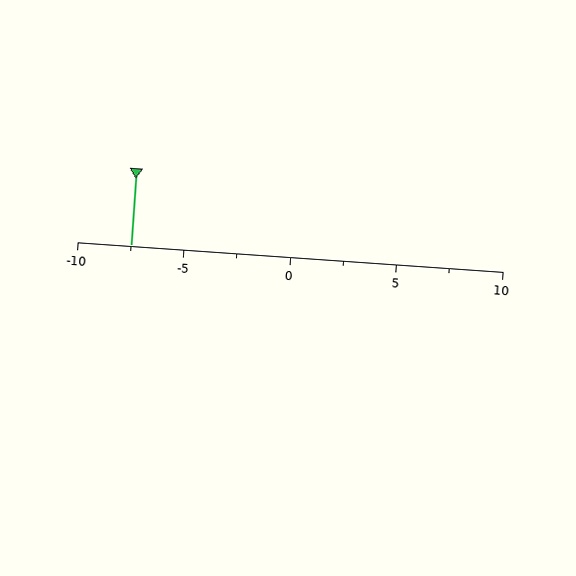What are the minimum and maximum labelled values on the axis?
The axis runs from -10 to 10.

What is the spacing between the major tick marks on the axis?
The major ticks are spaced 5 apart.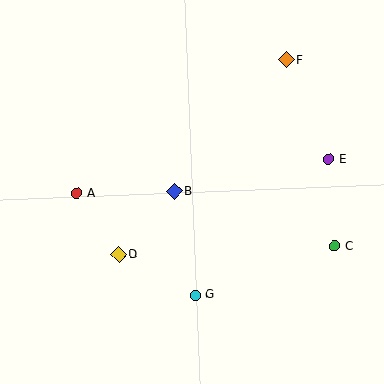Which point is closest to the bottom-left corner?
Point D is closest to the bottom-left corner.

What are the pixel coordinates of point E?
Point E is at (329, 160).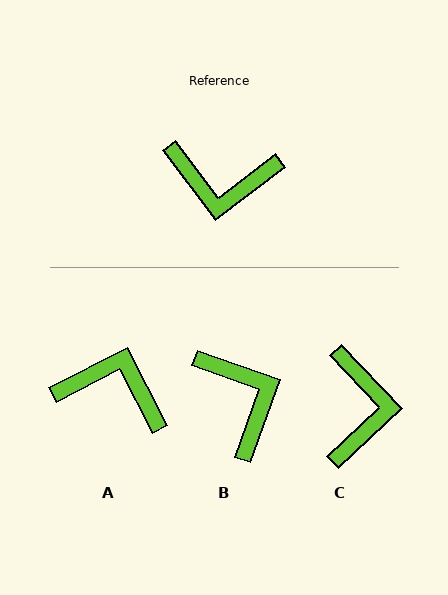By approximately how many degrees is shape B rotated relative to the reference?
Approximately 123 degrees counter-clockwise.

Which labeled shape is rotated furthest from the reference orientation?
A, about 170 degrees away.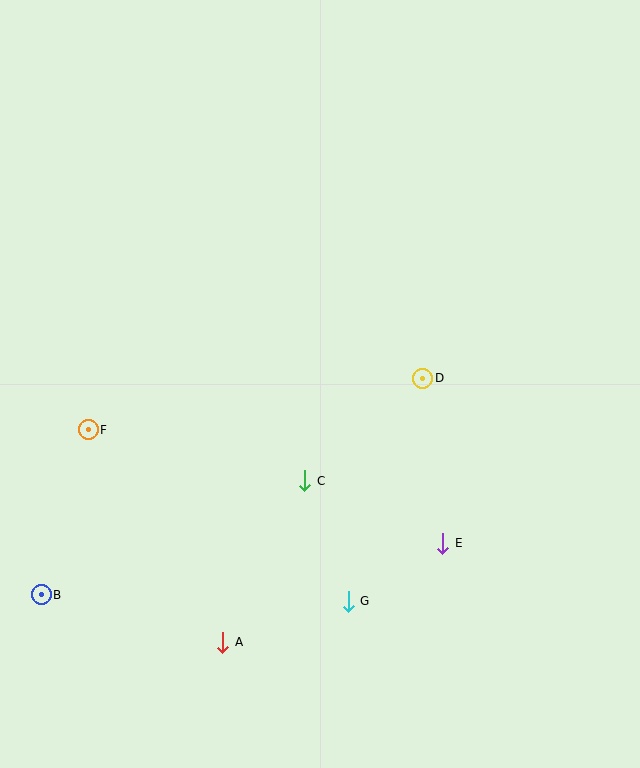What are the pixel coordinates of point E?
Point E is at (443, 543).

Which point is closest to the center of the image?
Point C at (305, 481) is closest to the center.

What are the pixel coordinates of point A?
Point A is at (223, 642).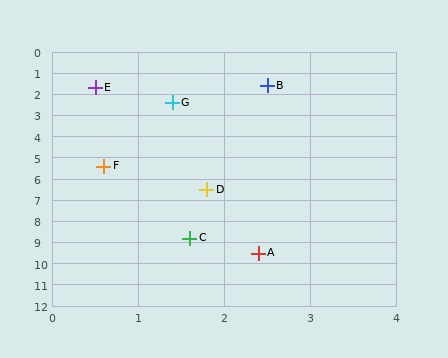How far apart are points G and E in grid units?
Points G and E are about 1.1 grid units apart.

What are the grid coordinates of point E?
Point E is at approximately (0.5, 1.7).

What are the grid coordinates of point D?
Point D is at approximately (1.8, 6.5).